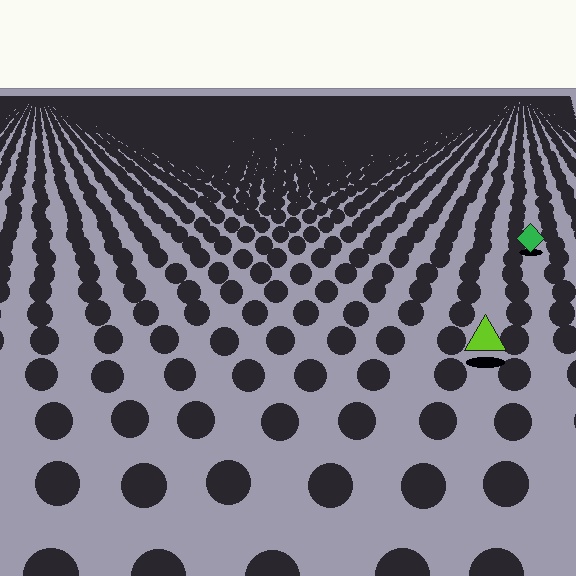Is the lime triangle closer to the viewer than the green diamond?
Yes. The lime triangle is closer — you can tell from the texture gradient: the ground texture is coarser near it.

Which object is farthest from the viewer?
The green diamond is farthest from the viewer. It appears smaller and the ground texture around it is denser.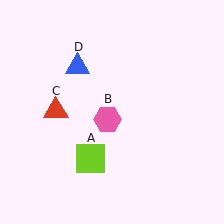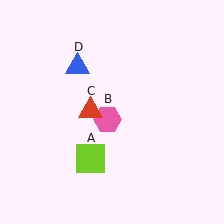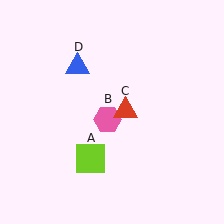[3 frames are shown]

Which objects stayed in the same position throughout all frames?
Lime square (object A) and pink hexagon (object B) and blue triangle (object D) remained stationary.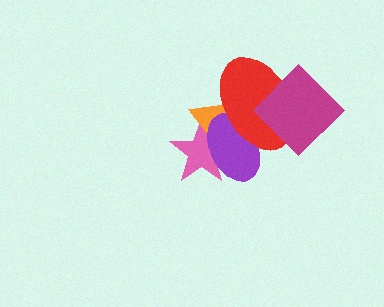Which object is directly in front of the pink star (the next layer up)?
The orange triangle is directly in front of the pink star.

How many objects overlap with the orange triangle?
4 objects overlap with the orange triangle.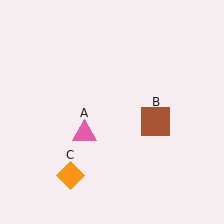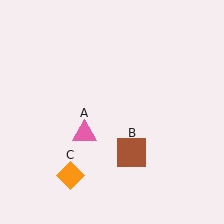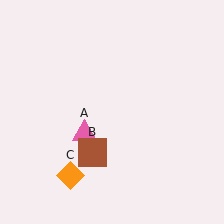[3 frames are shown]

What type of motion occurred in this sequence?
The brown square (object B) rotated clockwise around the center of the scene.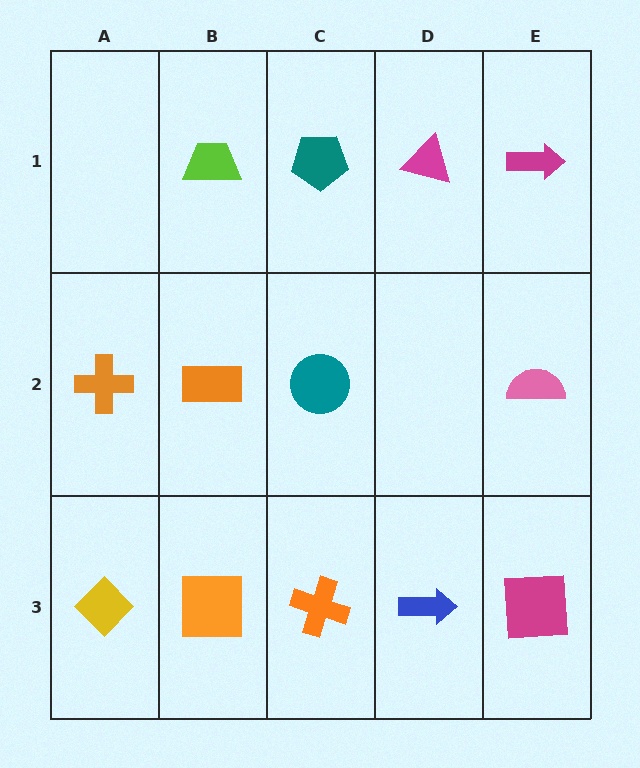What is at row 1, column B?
A lime trapezoid.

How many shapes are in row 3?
5 shapes.